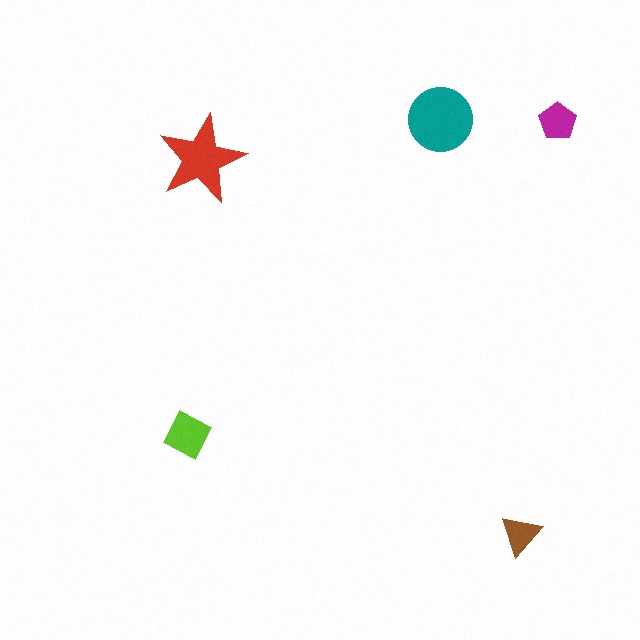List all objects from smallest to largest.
The brown triangle, the magenta pentagon, the lime diamond, the red star, the teal circle.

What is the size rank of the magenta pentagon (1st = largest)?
4th.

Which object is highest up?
The teal circle is topmost.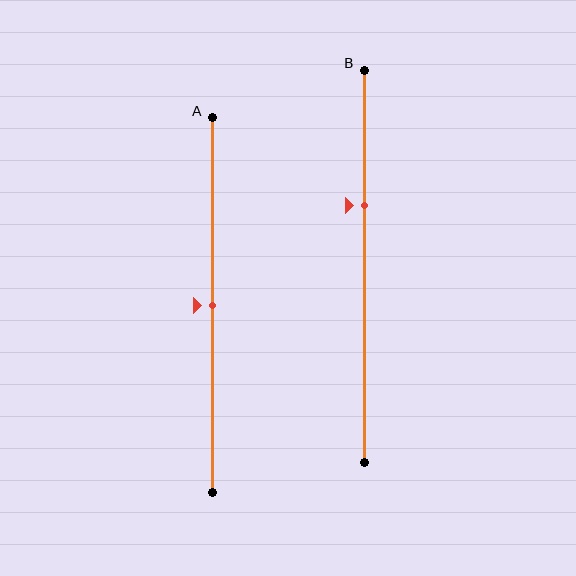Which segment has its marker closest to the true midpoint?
Segment A has its marker closest to the true midpoint.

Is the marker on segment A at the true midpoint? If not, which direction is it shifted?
Yes, the marker on segment A is at the true midpoint.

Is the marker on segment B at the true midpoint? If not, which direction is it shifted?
No, the marker on segment B is shifted upward by about 16% of the segment length.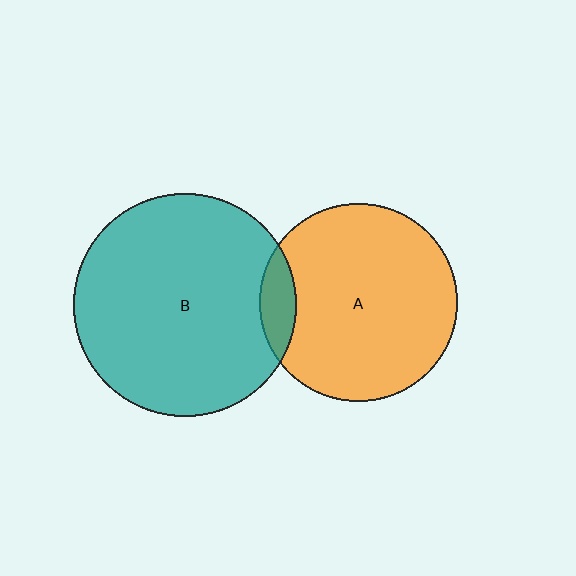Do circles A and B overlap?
Yes.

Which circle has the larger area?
Circle B (teal).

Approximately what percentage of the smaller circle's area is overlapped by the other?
Approximately 10%.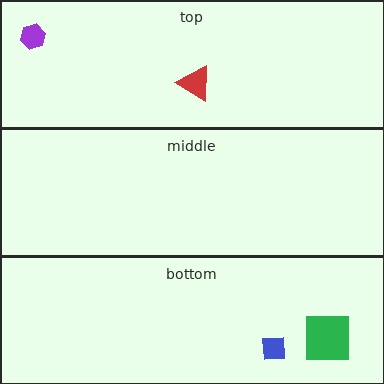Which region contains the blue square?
The bottom region.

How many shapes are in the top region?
2.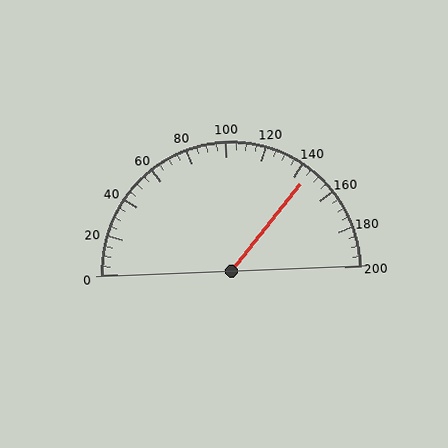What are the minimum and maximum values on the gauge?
The gauge ranges from 0 to 200.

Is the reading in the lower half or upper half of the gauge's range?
The reading is in the upper half of the range (0 to 200).